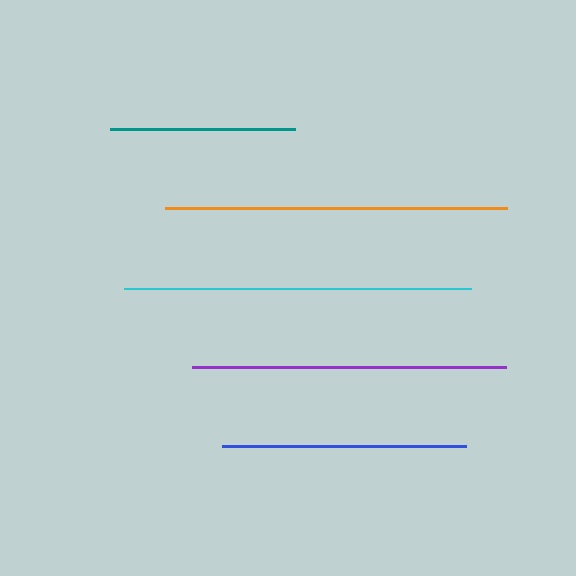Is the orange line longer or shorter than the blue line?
The orange line is longer than the blue line.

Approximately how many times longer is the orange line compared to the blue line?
The orange line is approximately 1.4 times the length of the blue line.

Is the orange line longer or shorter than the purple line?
The orange line is longer than the purple line.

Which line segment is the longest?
The cyan line is the longest at approximately 347 pixels.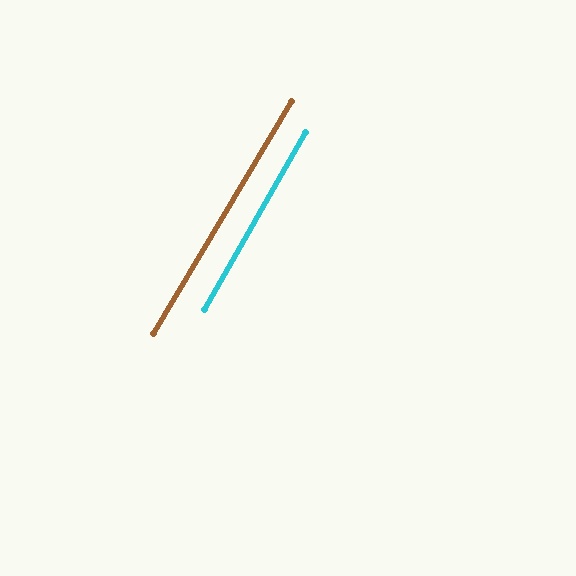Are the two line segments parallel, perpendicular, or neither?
Parallel — their directions differ by only 1.0°.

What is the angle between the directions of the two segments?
Approximately 1 degree.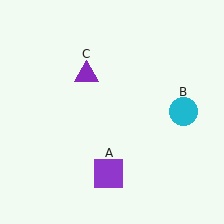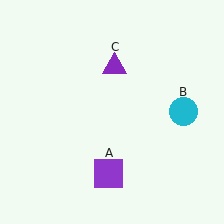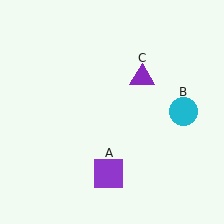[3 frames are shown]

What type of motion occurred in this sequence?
The purple triangle (object C) rotated clockwise around the center of the scene.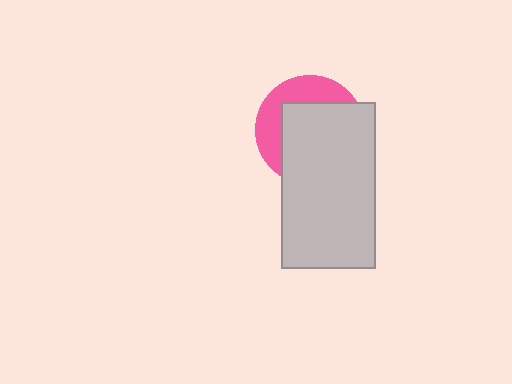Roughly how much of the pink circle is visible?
A small part of it is visible (roughly 35%).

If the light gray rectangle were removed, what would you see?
You would see the complete pink circle.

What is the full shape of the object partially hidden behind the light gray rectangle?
The partially hidden object is a pink circle.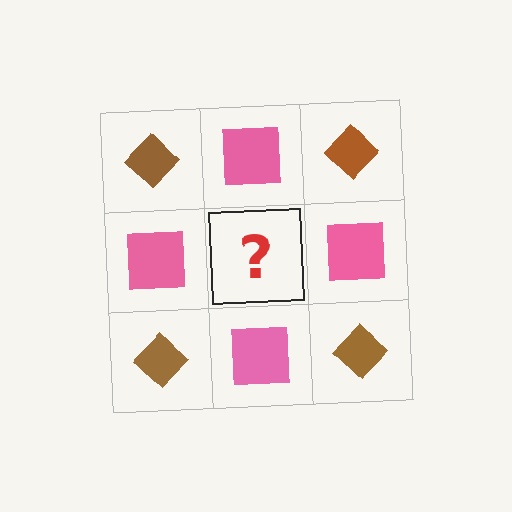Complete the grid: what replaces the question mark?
The question mark should be replaced with a brown diamond.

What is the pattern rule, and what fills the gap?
The rule is that it alternates brown diamond and pink square in a checkerboard pattern. The gap should be filled with a brown diamond.